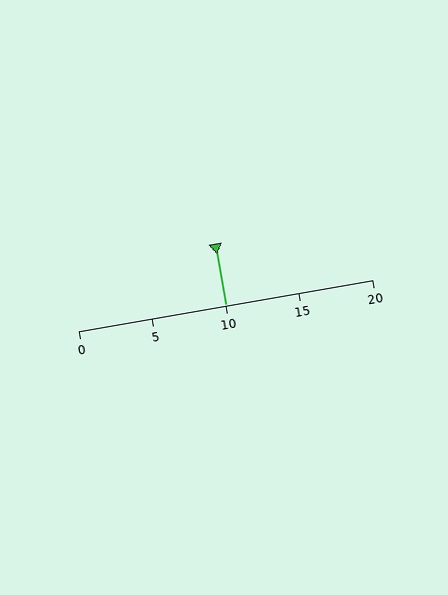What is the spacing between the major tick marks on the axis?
The major ticks are spaced 5 apart.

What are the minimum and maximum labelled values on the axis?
The axis runs from 0 to 20.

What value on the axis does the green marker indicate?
The marker indicates approximately 10.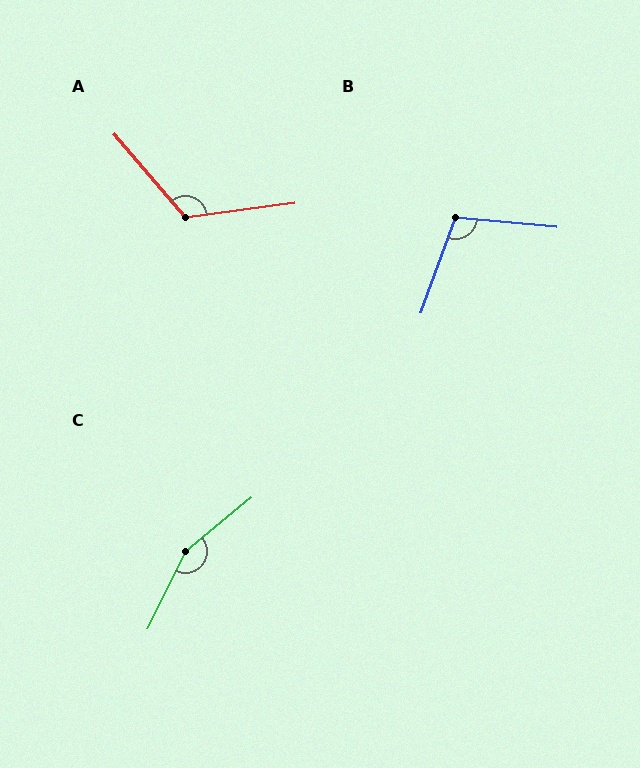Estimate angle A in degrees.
Approximately 123 degrees.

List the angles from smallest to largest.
B (105°), A (123°), C (156°).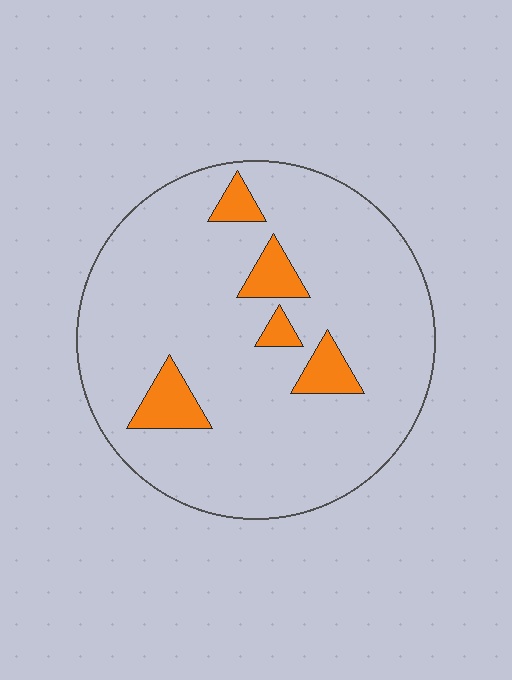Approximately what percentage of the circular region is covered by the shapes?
Approximately 10%.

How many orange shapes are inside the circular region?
5.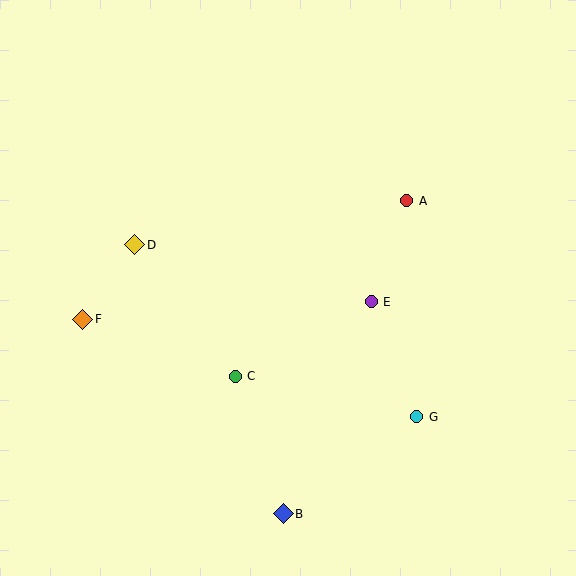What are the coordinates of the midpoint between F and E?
The midpoint between F and E is at (227, 310).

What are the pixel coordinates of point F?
Point F is at (83, 319).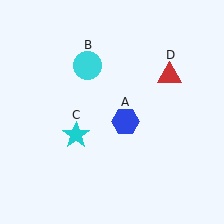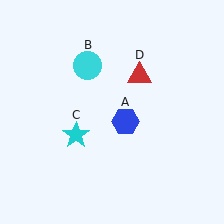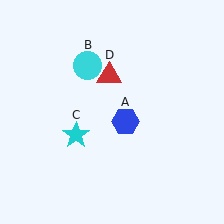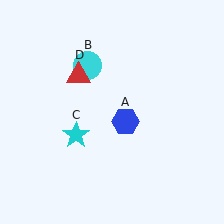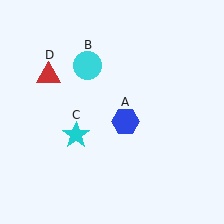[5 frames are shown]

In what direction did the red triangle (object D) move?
The red triangle (object D) moved left.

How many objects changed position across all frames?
1 object changed position: red triangle (object D).